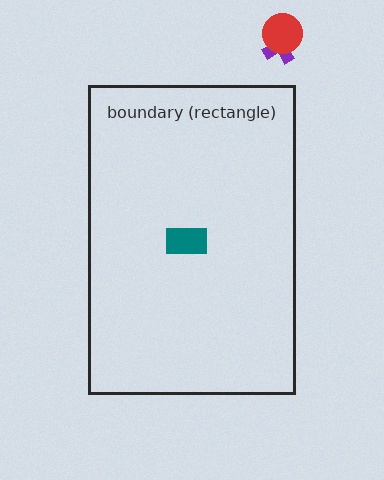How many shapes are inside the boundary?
1 inside, 2 outside.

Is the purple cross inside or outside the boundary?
Outside.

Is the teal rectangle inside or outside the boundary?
Inside.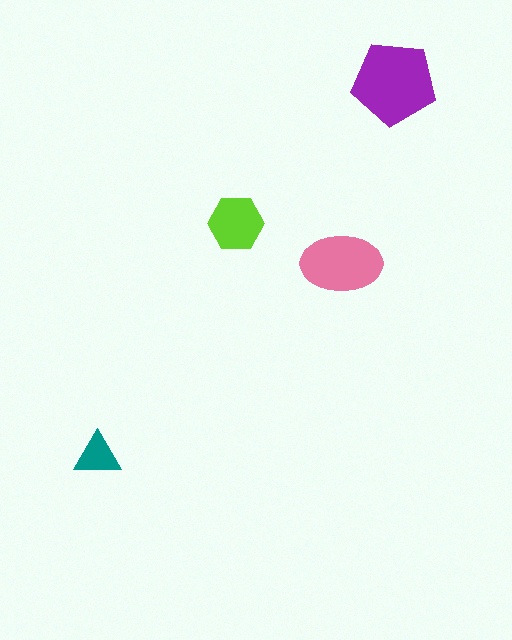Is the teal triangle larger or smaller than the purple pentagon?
Smaller.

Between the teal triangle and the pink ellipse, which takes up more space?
The pink ellipse.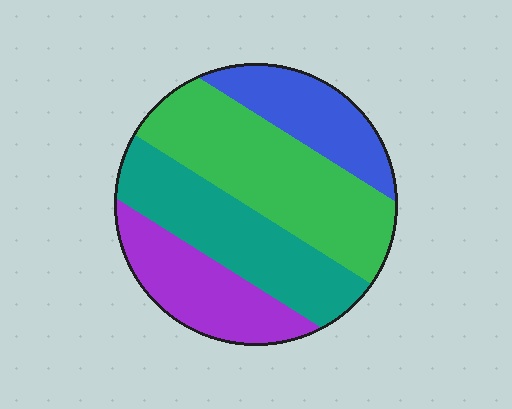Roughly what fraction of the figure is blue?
Blue covers about 15% of the figure.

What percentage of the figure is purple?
Purple covers about 20% of the figure.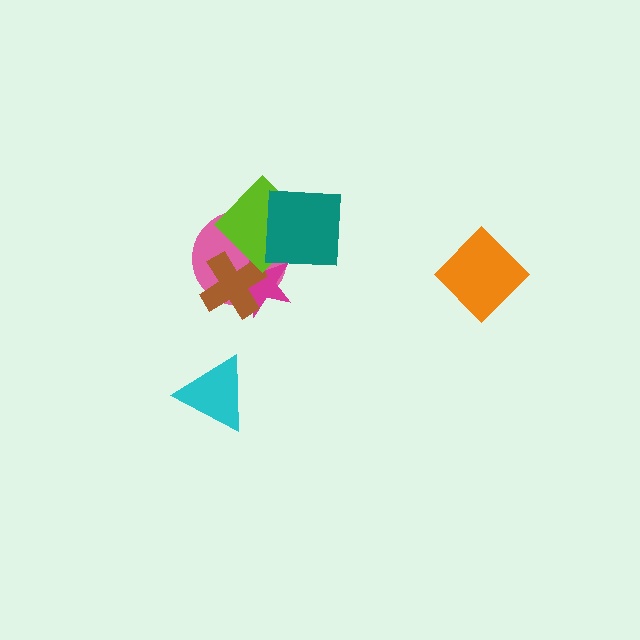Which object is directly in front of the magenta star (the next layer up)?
The brown cross is directly in front of the magenta star.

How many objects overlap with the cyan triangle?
0 objects overlap with the cyan triangle.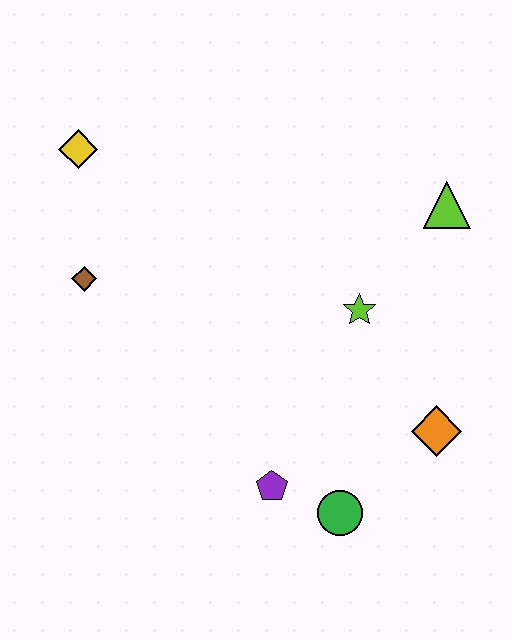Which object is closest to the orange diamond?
The green circle is closest to the orange diamond.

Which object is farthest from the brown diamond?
The orange diamond is farthest from the brown diamond.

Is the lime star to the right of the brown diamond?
Yes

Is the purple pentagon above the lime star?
No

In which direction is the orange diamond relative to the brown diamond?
The orange diamond is to the right of the brown diamond.